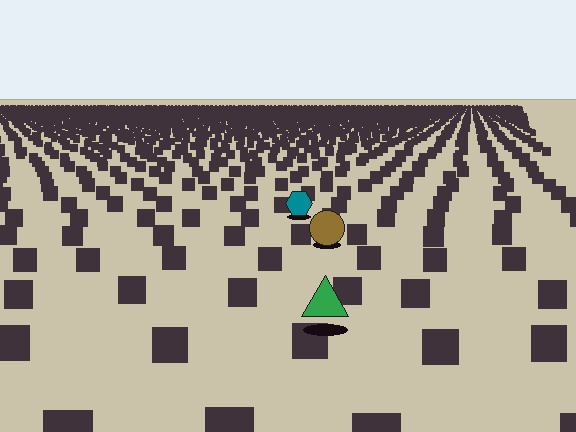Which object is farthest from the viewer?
The teal hexagon is farthest from the viewer. It appears smaller and the ground texture around it is denser.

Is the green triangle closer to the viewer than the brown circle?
Yes. The green triangle is closer — you can tell from the texture gradient: the ground texture is coarser near it.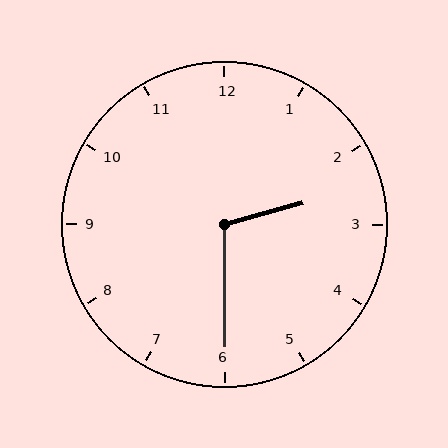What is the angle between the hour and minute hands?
Approximately 105 degrees.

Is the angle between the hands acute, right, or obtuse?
It is obtuse.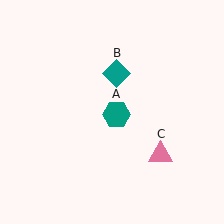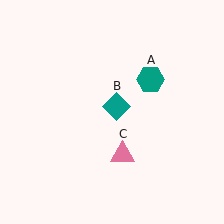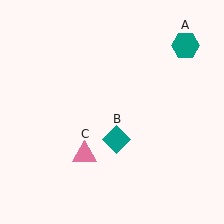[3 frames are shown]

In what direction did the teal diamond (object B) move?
The teal diamond (object B) moved down.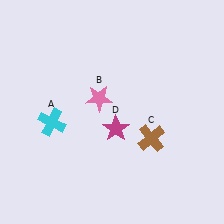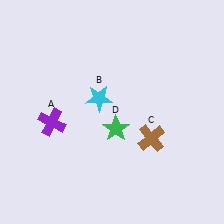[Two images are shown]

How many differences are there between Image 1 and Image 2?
There are 3 differences between the two images.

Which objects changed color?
A changed from cyan to purple. B changed from pink to cyan. D changed from magenta to green.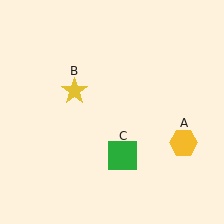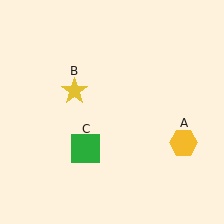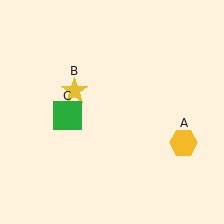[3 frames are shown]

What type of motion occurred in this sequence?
The green square (object C) rotated clockwise around the center of the scene.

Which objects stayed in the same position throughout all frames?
Yellow hexagon (object A) and yellow star (object B) remained stationary.